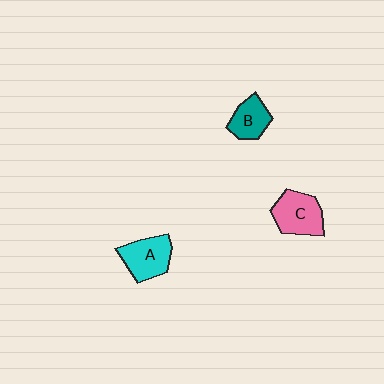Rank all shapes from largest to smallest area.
From largest to smallest: C (pink), A (cyan), B (teal).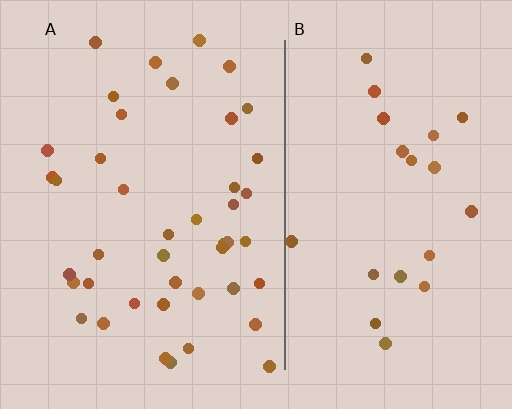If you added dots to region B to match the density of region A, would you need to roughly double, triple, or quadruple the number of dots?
Approximately double.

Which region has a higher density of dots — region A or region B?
A (the left).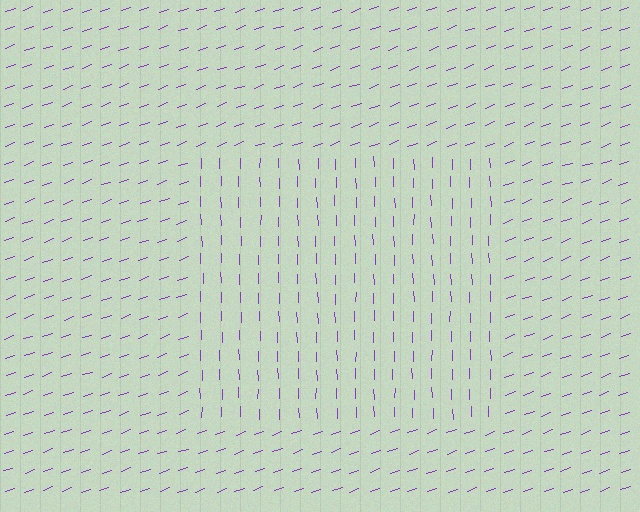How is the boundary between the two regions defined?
The boundary is defined purely by a change in line orientation (approximately 72 degrees difference). All lines are the same color and thickness.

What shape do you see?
I see a rectangle.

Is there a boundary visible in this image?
Yes, there is a texture boundary formed by a change in line orientation.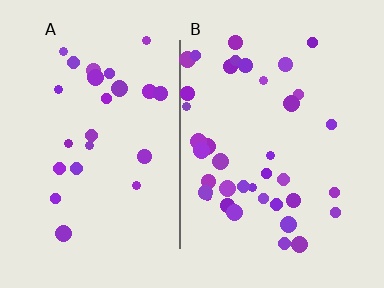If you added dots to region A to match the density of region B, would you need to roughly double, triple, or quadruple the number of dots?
Approximately double.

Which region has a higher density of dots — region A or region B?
B (the right).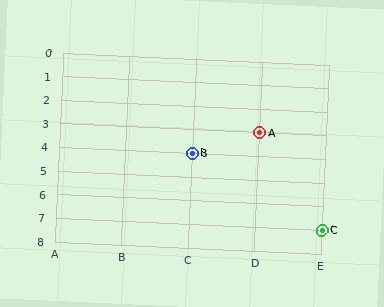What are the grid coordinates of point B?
Point B is at grid coordinates (C, 4).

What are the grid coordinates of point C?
Point C is at grid coordinates (E, 7).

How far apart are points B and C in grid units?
Points B and C are 2 columns and 3 rows apart (about 3.6 grid units diagonally).